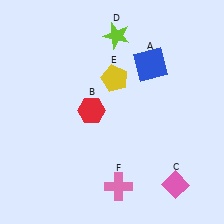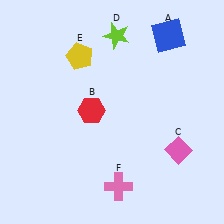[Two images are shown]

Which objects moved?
The objects that moved are: the blue square (A), the pink diamond (C), the yellow pentagon (E).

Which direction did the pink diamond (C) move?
The pink diamond (C) moved up.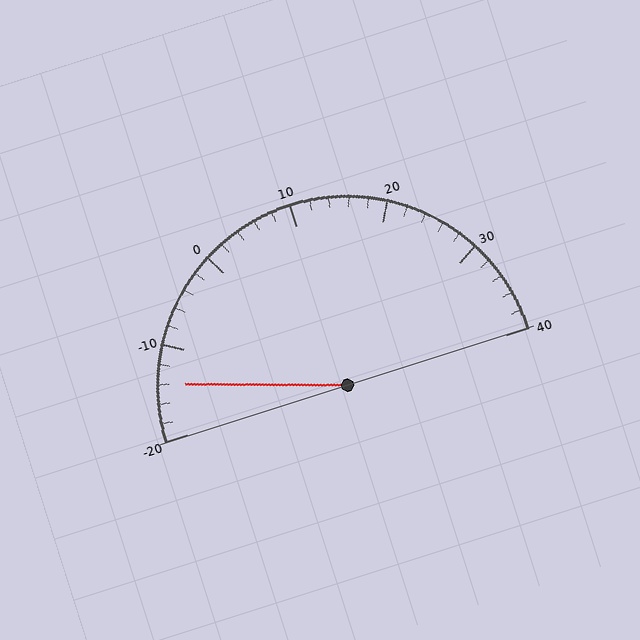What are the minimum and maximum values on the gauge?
The gauge ranges from -20 to 40.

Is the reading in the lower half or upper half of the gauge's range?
The reading is in the lower half of the range (-20 to 40).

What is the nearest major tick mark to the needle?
The nearest major tick mark is -10.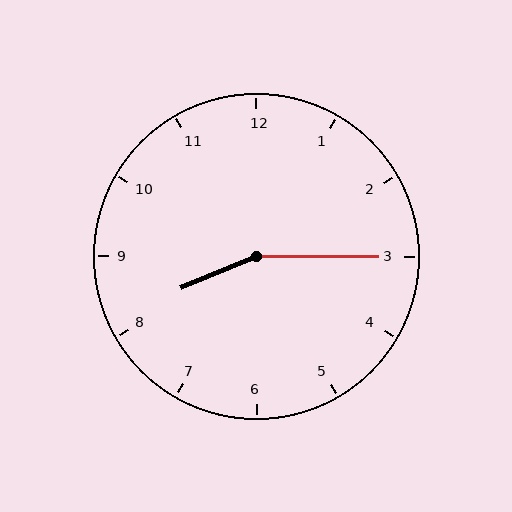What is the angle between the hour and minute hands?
Approximately 158 degrees.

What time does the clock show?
8:15.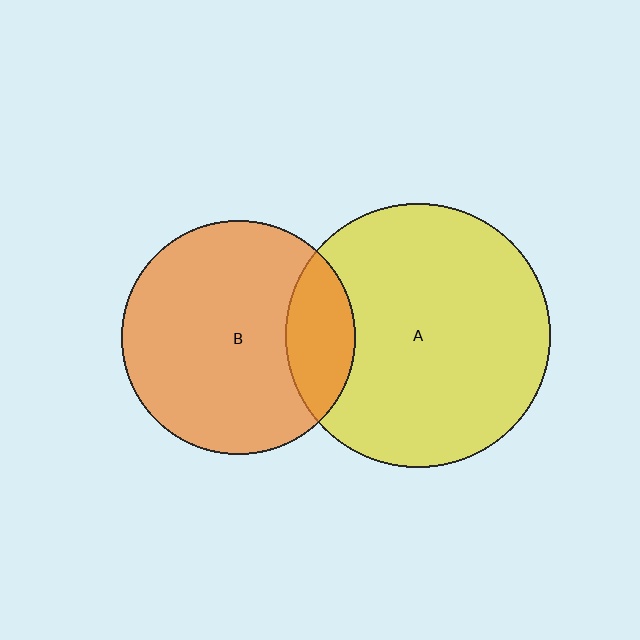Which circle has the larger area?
Circle A (yellow).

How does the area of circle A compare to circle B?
Approximately 1.3 times.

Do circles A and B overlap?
Yes.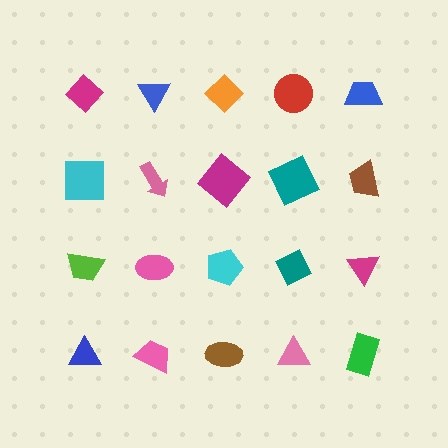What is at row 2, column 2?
A pink arrow.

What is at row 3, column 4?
A teal diamond.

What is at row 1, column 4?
A red circle.